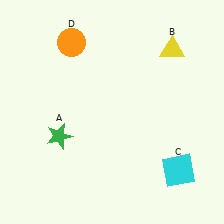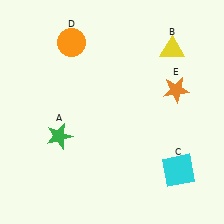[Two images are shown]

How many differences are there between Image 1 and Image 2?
There is 1 difference between the two images.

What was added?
An orange star (E) was added in Image 2.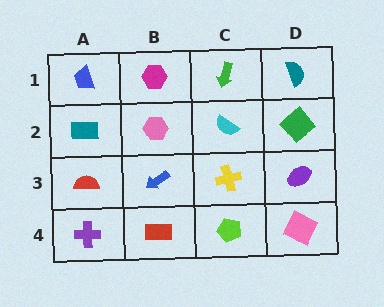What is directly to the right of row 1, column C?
A teal semicircle.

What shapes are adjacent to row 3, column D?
A green diamond (row 2, column D), a pink square (row 4, column D), a yellow cross (row 3, column C).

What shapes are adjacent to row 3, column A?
A teal rectangle (row 2, column A), a purple cross (row 4, column A), a blue arrow (row 3, column B).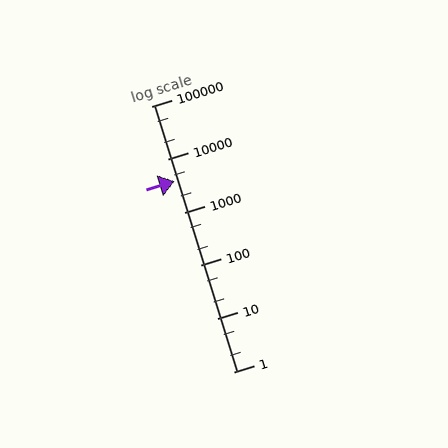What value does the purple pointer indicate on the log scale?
The pointer indicates approximately 3800.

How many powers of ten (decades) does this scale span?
The scale spans 5 decades, from 1 to 100000.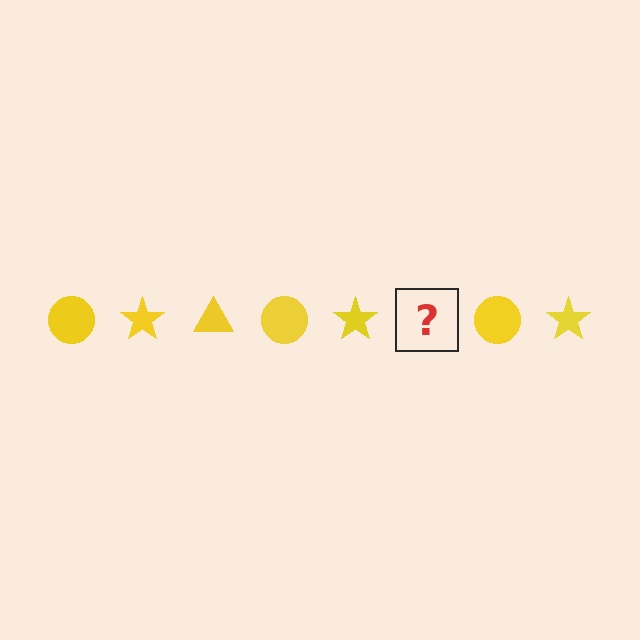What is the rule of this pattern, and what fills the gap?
The rule is that the pattern cycles through circle, star, triangle shapes in yellow. The gap should be filled with a yellow triangle.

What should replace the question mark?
The question mark should be replaced with a yellow triangle.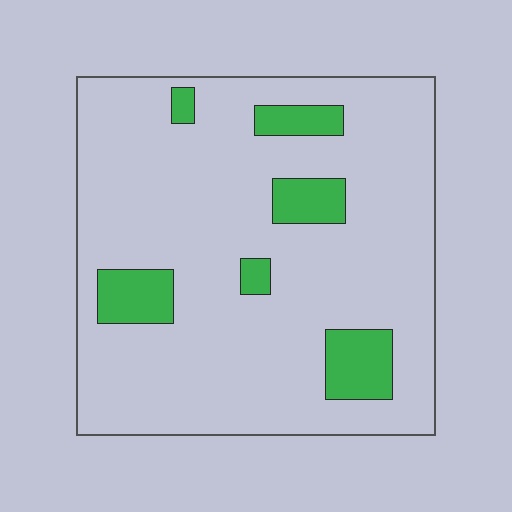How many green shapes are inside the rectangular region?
6.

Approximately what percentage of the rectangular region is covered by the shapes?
Approximately 15%.